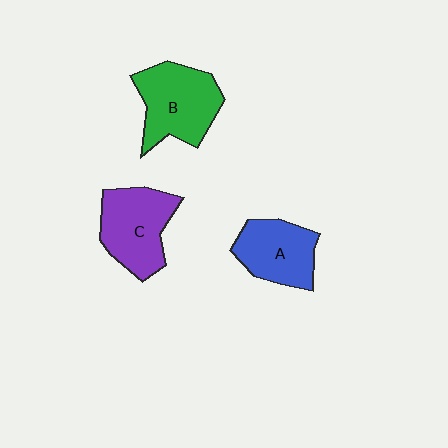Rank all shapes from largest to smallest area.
From largest to smallest: B (green), C (purple), A (blue).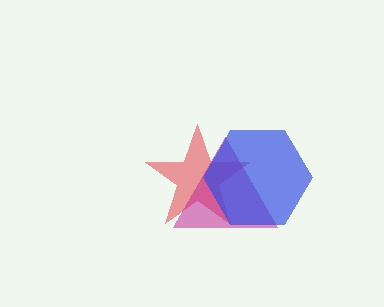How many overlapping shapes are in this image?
There are 3 overlapping shapes in the image.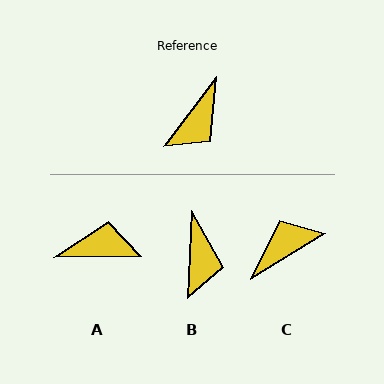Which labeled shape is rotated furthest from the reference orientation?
C, about 159 degrees away.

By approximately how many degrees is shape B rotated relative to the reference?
Approximately 34 degrees counter-clockwise.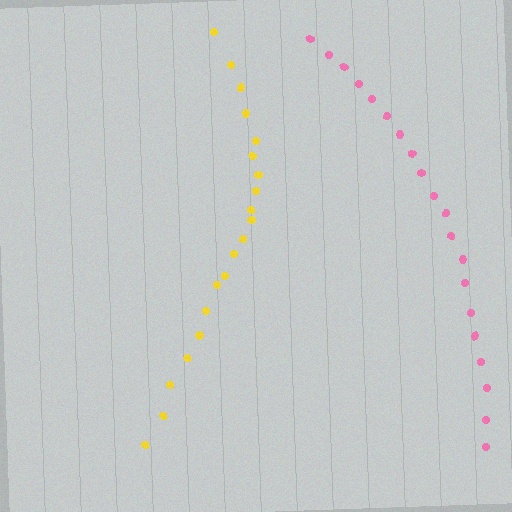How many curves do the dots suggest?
There are 2 distinct paths.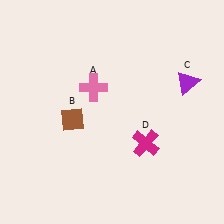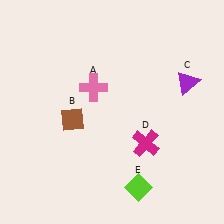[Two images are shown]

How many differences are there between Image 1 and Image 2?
There is 1 difference between the two images.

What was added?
A lime diamond (E) was added in Image 2.